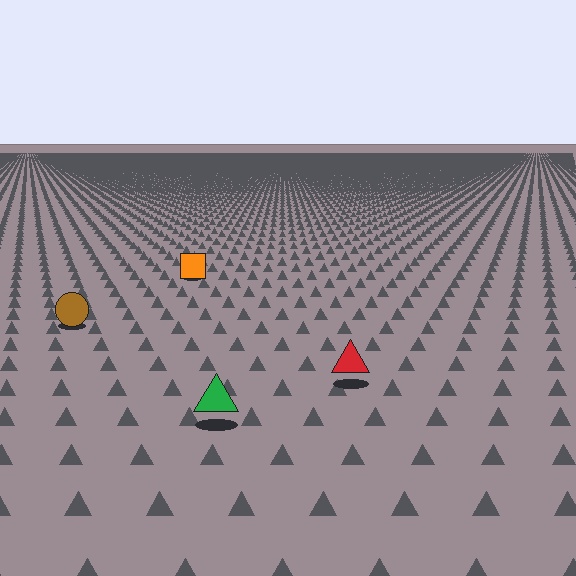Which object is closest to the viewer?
The green triangle is closest. The texture marks near it are larger and more spread out.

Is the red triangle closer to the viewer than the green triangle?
No. The green triangle is closer — you can tell from the texture gradient: the ground texture is coarser near it.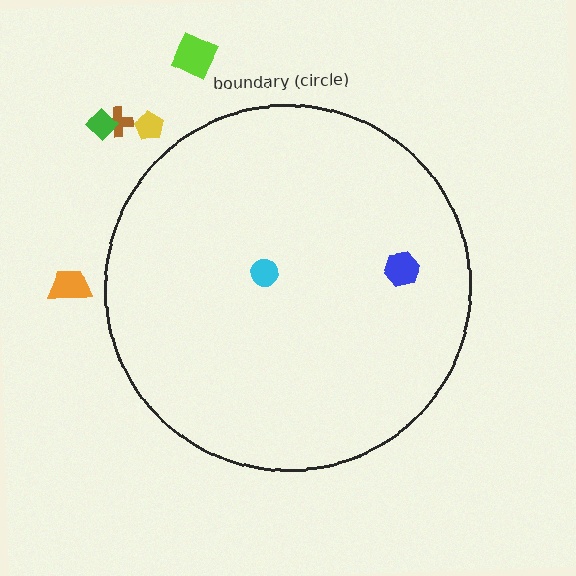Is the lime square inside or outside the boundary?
Outside.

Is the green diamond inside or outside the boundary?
Outside.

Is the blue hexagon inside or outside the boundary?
Inside.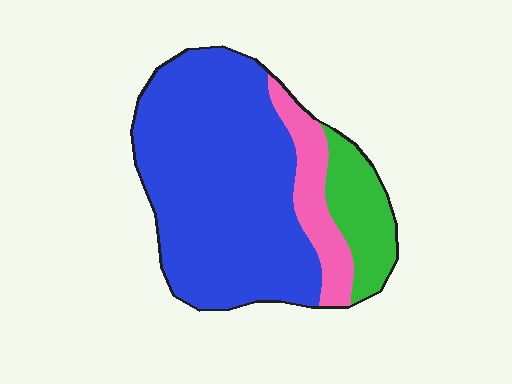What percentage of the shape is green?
Green takes up about one sixth (1/6) of the shape.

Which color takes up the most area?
Blue, at roughly 70%.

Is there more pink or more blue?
Blue.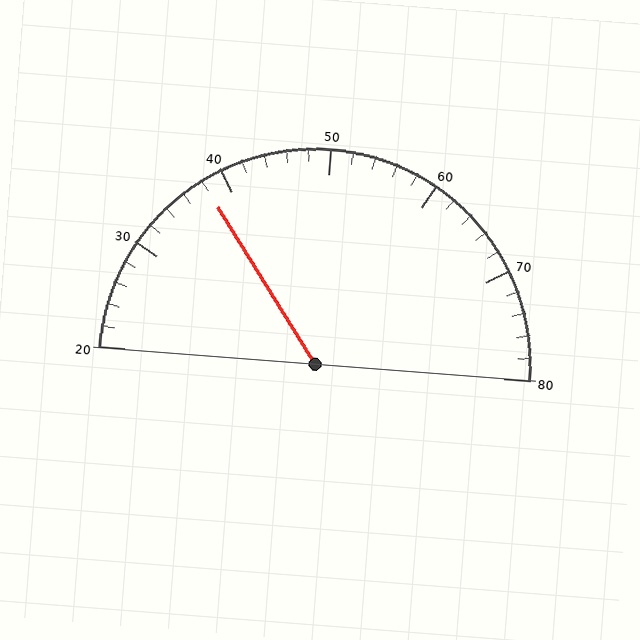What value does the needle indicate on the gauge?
The needle indicates approximately 38.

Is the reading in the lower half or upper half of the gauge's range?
The reading is in the lower half of the range (20 to 80).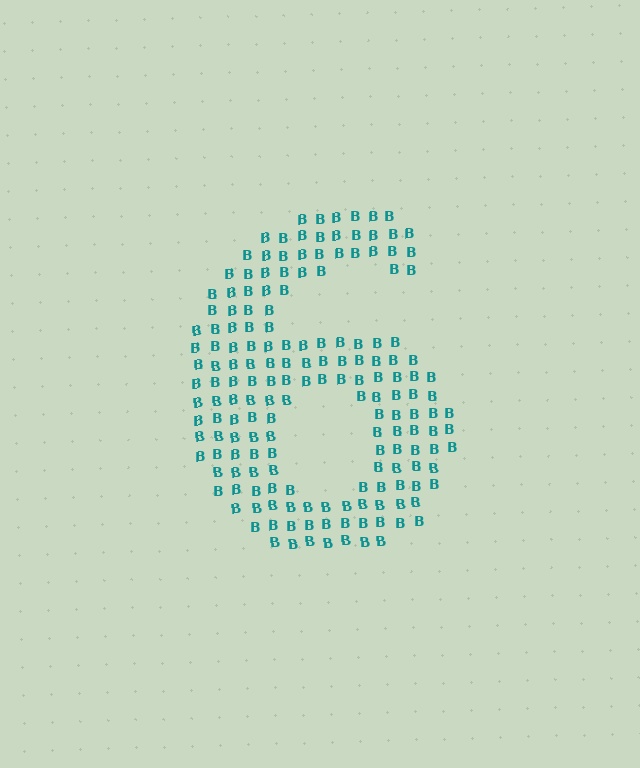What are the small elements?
The small elements are letter B's.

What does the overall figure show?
The overall figure shows the digit 6.